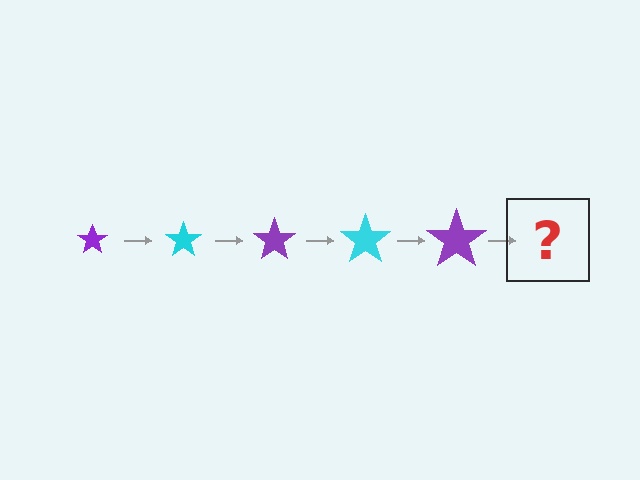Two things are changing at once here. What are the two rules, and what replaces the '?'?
The two rules are that the star grows larger each step and the color cycles through purple and cyan. The '?' should be a cyan star, larger than the previous one.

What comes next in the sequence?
The next element should be a cyan star, larger than the previous one.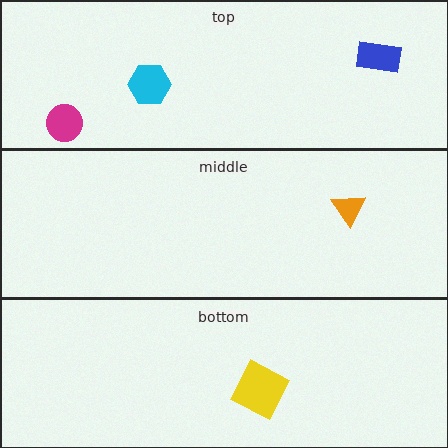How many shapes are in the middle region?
1.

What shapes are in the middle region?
The orange triangle.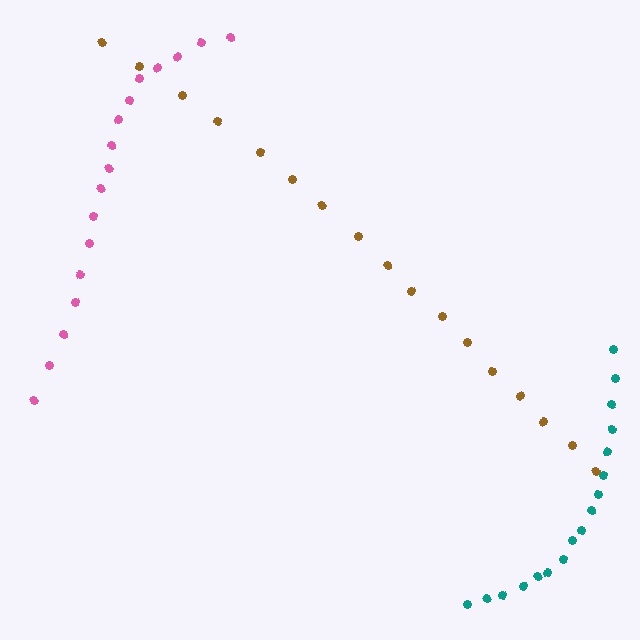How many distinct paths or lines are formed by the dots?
There are 3 distinct paths.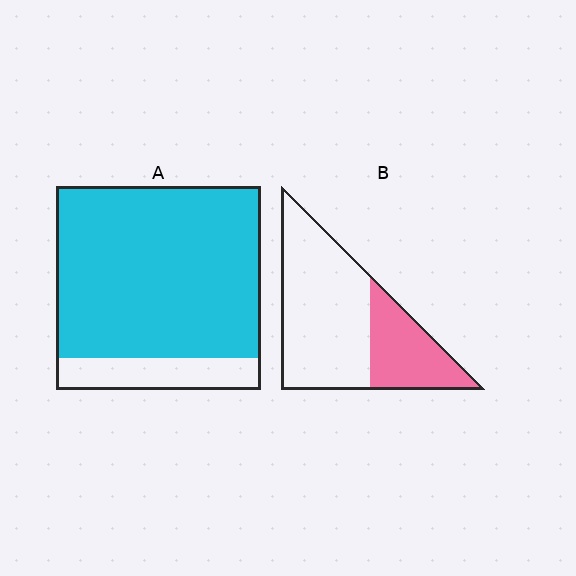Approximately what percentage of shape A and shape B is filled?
A is approximately 85% and B is approximately 30%.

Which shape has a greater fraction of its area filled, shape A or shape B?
Shape A.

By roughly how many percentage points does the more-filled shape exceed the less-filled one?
By roughly 50 percentage points (A over B).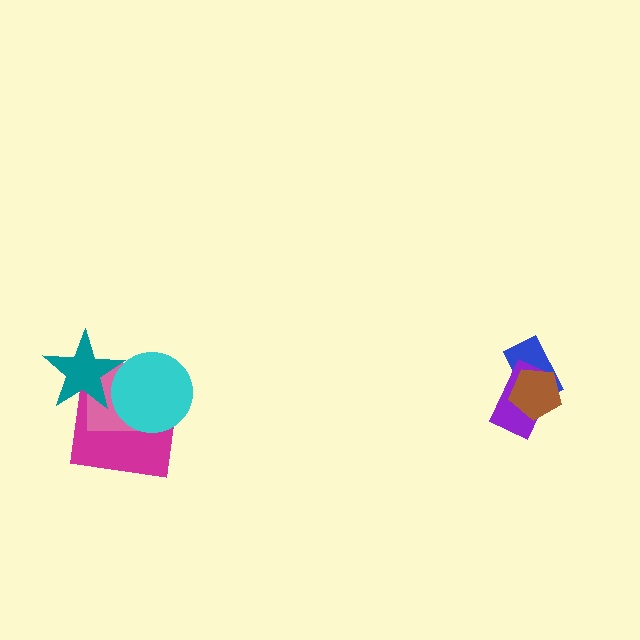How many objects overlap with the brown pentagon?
2 objects overlap with the brown pentagon.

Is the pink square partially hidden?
Yes, it is partially covered by another shape.